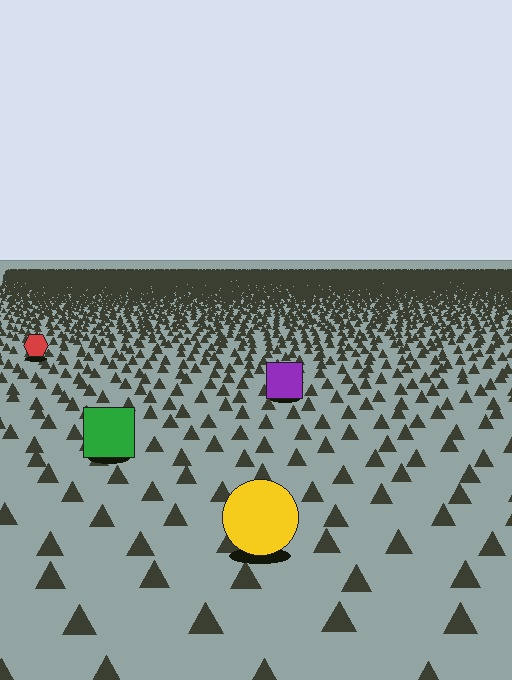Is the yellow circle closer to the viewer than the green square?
Yes. The yellow circle is closer — you can tell from the texture gradient: the ground texture is coarser near it.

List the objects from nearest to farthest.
From nearest to farthest: the yellow circle, the green square, the purple square, the red hexagon.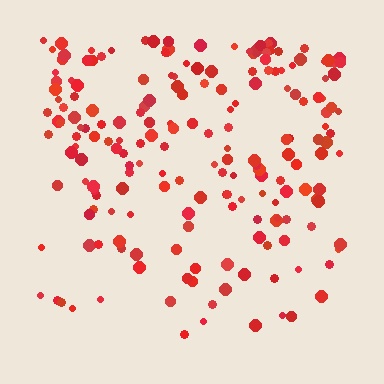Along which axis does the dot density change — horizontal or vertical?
Vertical.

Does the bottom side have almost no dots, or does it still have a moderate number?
Still a moderate number, just noticeably fewer than the top.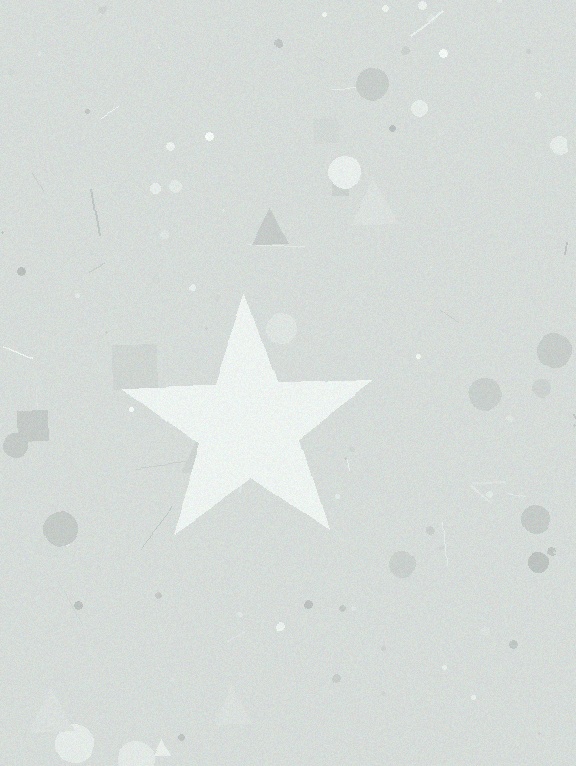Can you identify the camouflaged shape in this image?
The camouflaged shape is a star.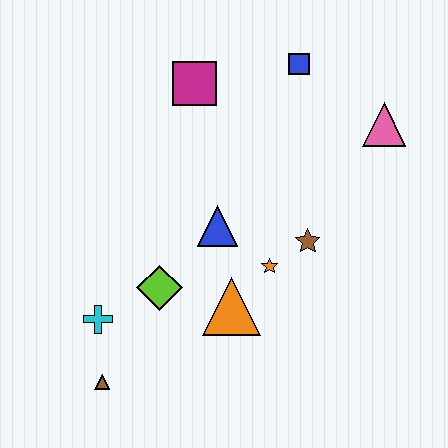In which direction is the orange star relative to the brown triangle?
The orange star is to the right of the brown triangle.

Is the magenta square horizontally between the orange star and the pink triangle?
No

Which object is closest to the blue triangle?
The orange star is closest to the blue triangle.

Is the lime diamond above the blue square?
No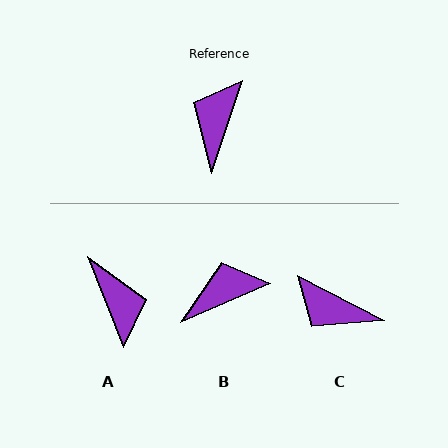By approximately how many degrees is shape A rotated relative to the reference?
Approximately 140 degrees clockwise.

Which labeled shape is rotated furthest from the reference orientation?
A, about 140 degrees away.